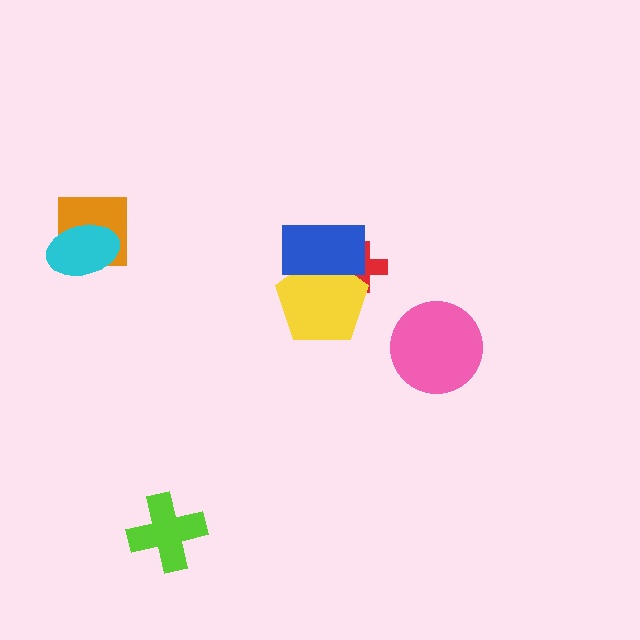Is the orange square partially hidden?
Yes, it is partially covered by another shape.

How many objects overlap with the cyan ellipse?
1 object overlaps with the cyan ellipse.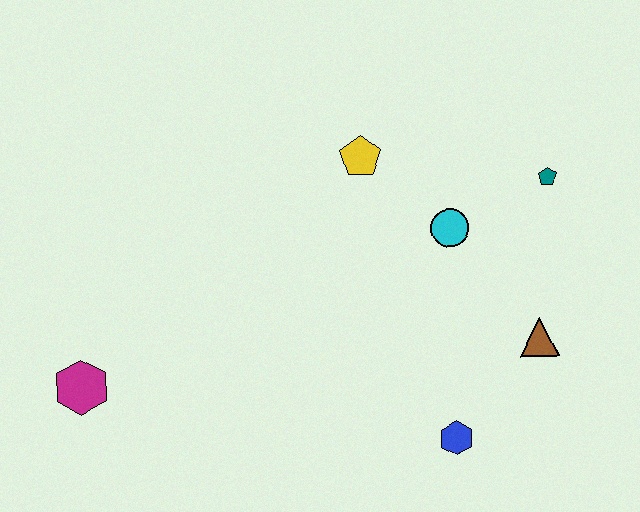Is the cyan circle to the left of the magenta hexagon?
No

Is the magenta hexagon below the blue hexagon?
No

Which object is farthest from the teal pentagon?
The magenta hexagon is farthest from the teal pentagon.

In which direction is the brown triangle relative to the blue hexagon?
The brown triangle is above the blue hexagon.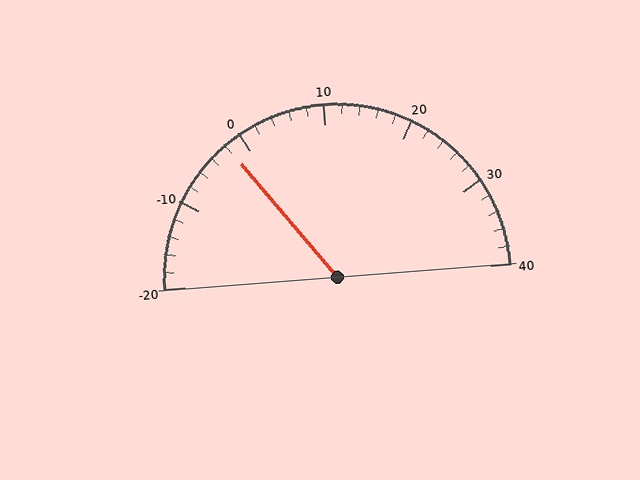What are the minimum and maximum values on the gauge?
The gauge ranges from -20 to 40.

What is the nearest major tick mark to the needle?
The nearest major tick mark is 0.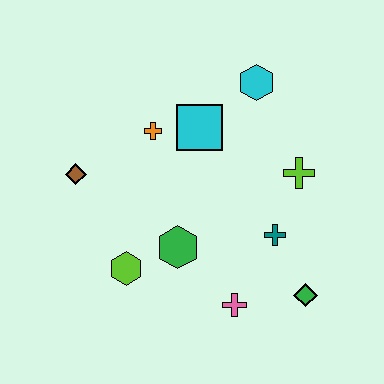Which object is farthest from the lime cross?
The brown diamond is farthest from the lime cross.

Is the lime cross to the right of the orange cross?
Yes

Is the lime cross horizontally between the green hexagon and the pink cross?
No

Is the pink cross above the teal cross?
No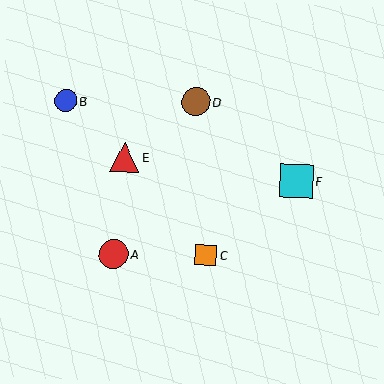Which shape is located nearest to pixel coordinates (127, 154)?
The red triangle (labeled E) at (124, 158) is nearest to that location.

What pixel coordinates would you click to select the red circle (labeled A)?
Click at (113, 254) to select the red circle A.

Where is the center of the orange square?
The center of the orange square is at (206, 255).